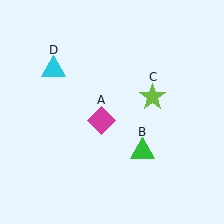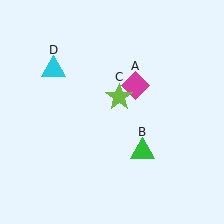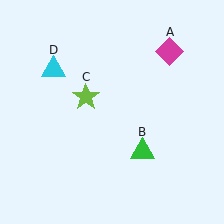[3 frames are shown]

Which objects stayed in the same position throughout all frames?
Green triangle (object B) and cyan triangle (object D) remained stationary.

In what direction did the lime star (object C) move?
The lime star (object C) moved left.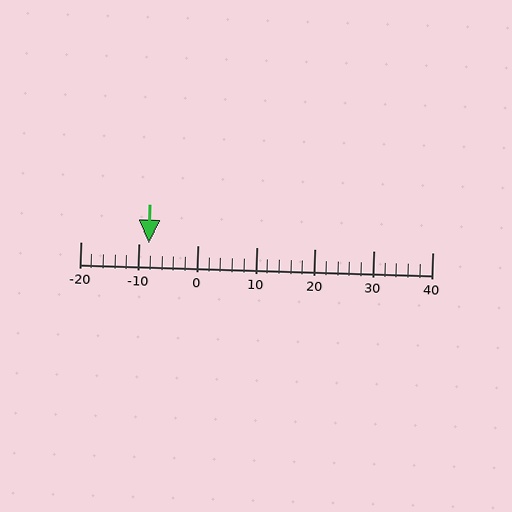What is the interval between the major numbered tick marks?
The major tick marks are spaced 10 units apart.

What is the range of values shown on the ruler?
The ruler shows values from -20 to 40.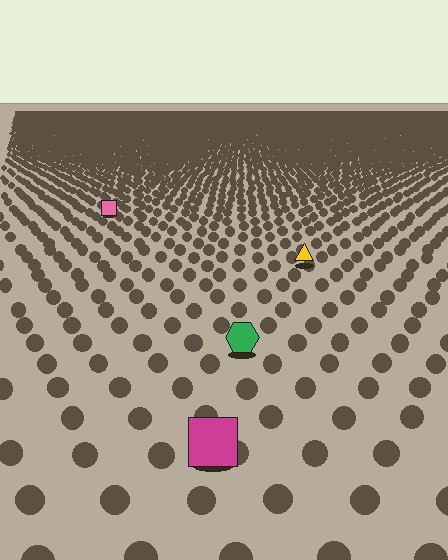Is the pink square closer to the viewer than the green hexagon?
No. The green hexagon is closer — you can tell from the texture gradient: the ground texture is coarser near it.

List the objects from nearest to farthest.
From nearest to farthest: the magenta square, the green hexagon, the yellow triangle, the pink square.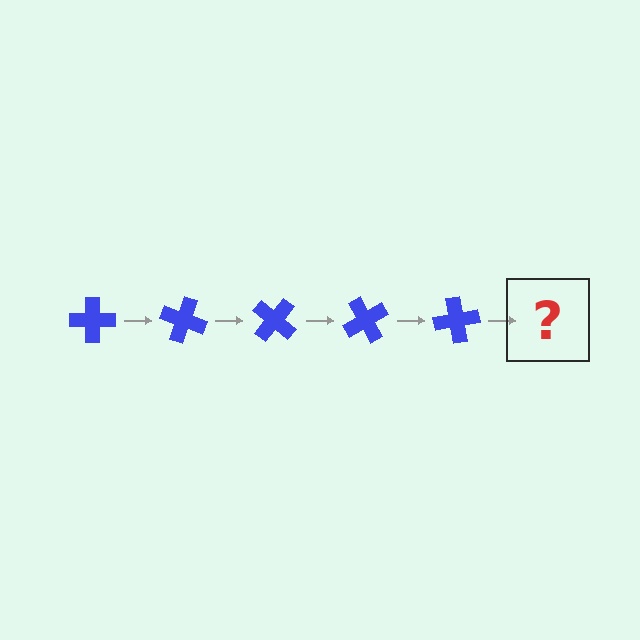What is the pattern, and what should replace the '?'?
The pattern is that the cross rotates 20 degrees each step. The '?' should be a blue cross rotated 100 degrees.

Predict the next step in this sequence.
The next step is a blue cross rotated 100 degrees.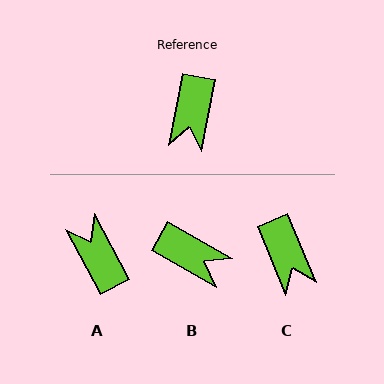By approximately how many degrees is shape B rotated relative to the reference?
Approximately 71 degrees counter-clockwise.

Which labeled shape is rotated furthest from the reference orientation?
A, about 141 degrees away.